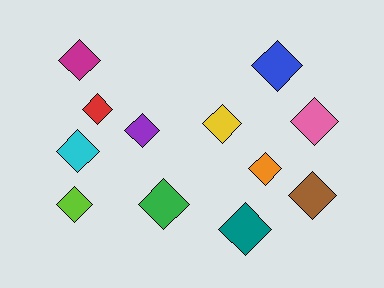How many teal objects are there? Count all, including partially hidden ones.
There is 1 teal object.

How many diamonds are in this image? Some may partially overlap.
There are 12 diamonds.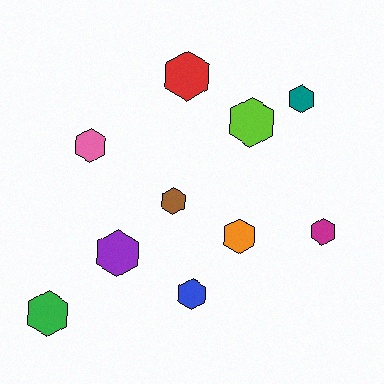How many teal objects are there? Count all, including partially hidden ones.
There is 1 teal object.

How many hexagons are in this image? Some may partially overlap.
There are 10 hexagons.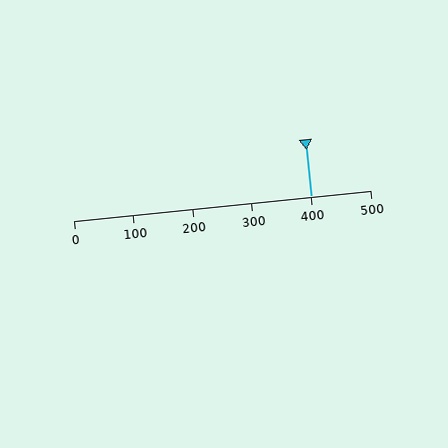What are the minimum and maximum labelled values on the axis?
The axis runs from 0 to 500.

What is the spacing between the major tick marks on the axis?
The major ticks are spaced 100 apart.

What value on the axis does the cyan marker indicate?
The marker indicates approximately 400.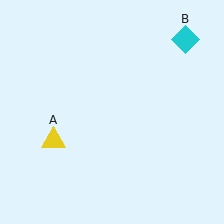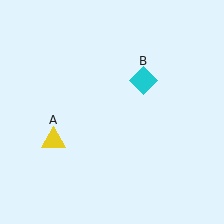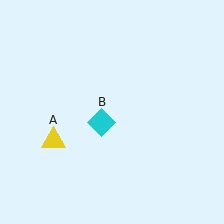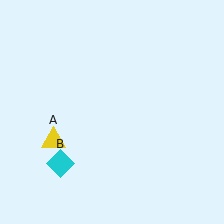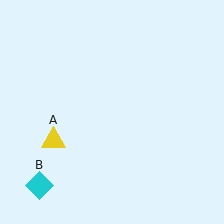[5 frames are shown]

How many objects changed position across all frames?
1 object changed position: cyan diamond (object B).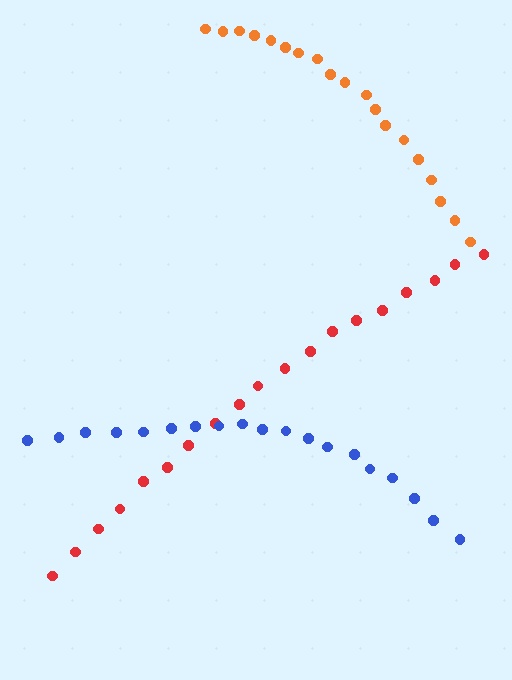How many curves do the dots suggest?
There are 3 distinct paths.